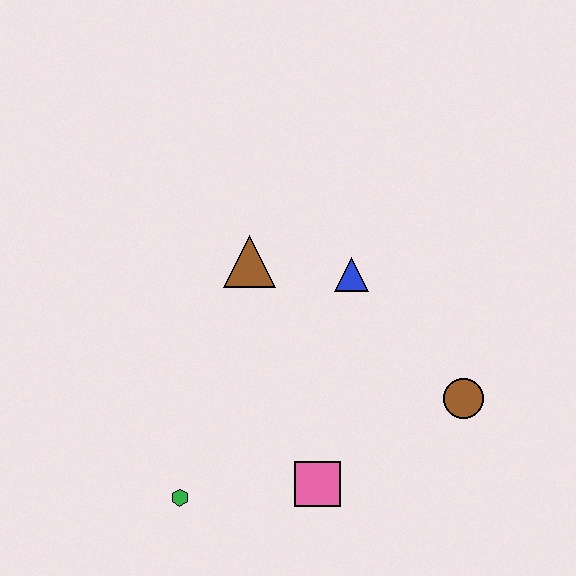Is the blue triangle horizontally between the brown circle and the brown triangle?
Yes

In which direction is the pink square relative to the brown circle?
The pink square is to the left of the brown circle.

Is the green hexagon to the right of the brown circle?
No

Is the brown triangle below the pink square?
No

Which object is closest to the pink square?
The green hexagon is closest to the pink square.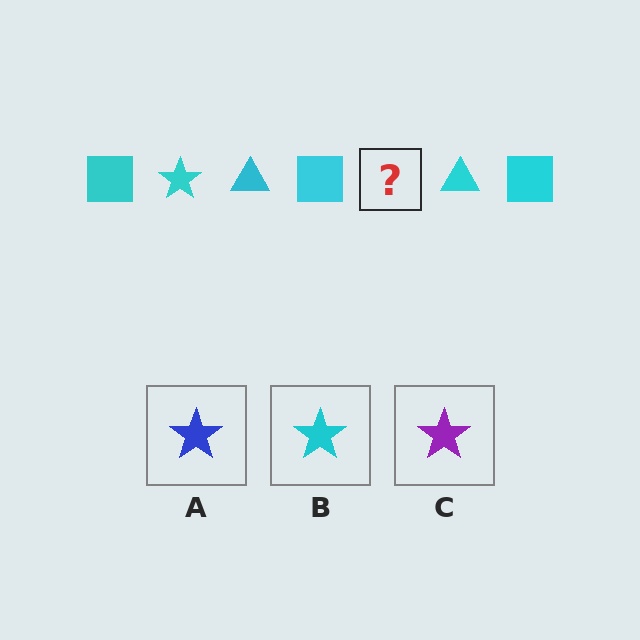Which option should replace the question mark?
Option B.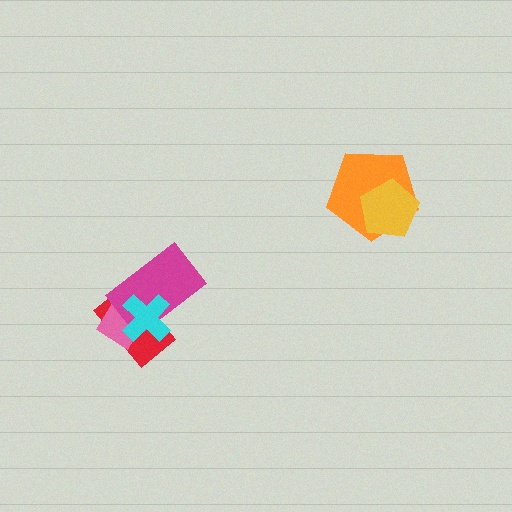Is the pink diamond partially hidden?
Yes, it is partially covered by another shape.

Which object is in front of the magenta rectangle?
The cyan cross is in front of the magenta rectangle.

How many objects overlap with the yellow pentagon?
1 object overlaps with the yellow pentagon.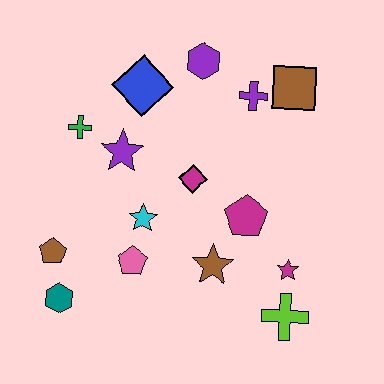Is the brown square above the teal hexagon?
Yes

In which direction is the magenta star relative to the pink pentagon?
The magenta star is to the right of the pink pentagon.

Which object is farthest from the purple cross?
The teal hexagon is farthest from the purple cross.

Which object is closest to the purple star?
The green cross is closest to the purple star.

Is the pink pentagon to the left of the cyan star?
Yes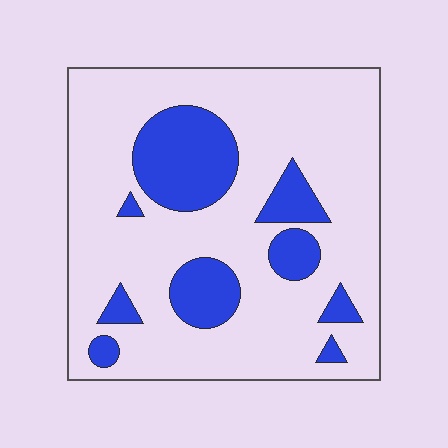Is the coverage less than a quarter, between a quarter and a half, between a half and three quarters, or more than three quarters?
Less than a quarter.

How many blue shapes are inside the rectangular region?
9.